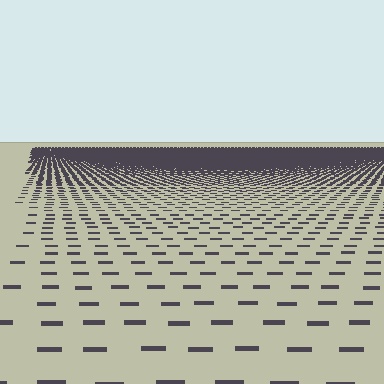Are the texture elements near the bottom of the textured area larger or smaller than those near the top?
Larger. Near the bottom, elements are closer to the viewer and appear at a bigger on-screen size.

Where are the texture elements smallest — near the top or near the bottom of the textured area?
Near the top.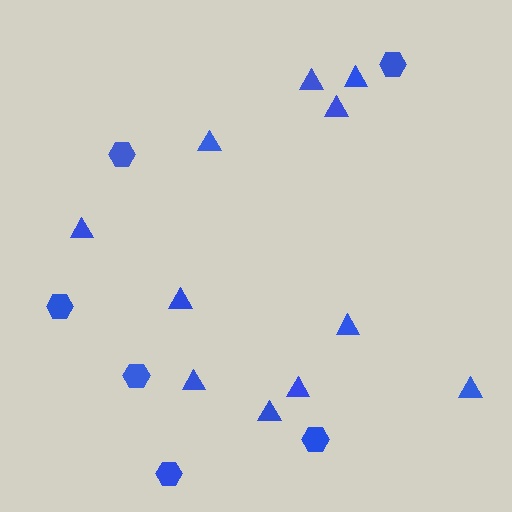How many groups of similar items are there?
There are 2 groups: one group of hexagons (6) and one group of triangles (11).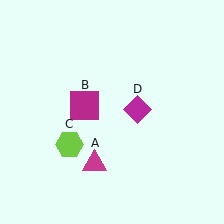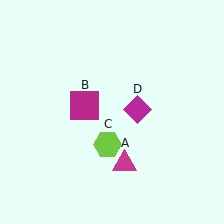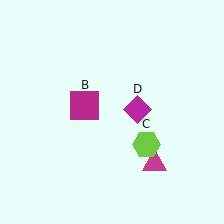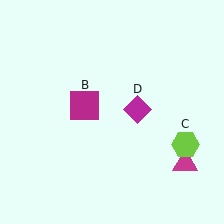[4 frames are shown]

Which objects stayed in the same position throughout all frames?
Magenta square (object B) and magenta diamond (object D) remained stationary.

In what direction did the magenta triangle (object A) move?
The magenta triangle (object A) moved right.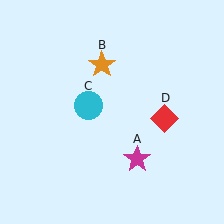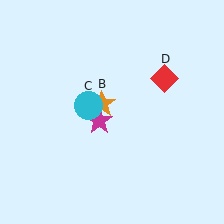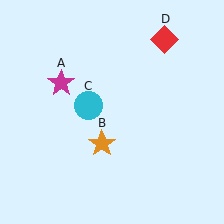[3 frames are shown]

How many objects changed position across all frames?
3 objects changed position: magenta star (object A), orange star (object B), red diamond (object D).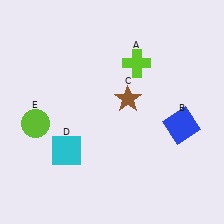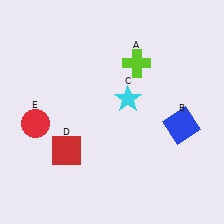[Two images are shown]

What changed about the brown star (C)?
In Image 1, C is brown. In Image 2, it changed to cyan.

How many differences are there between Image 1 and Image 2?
There are 3 differences between the two images.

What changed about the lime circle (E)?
In Image 1, E is lime. In Image 2, it changed to red.